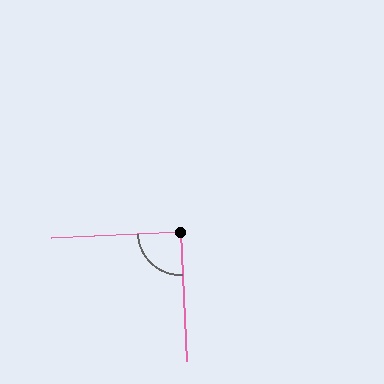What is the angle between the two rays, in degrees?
Approximately 90 degrees.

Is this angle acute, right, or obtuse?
It is approximately a right angle.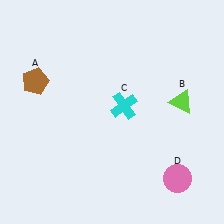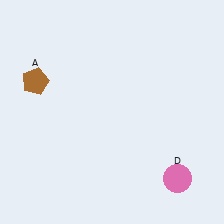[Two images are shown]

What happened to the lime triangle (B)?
The lime triangle (B) was removed in Image 2. It was in the top-right area of Image 1.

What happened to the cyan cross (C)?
The cyan cross (C) was removed in Image 2. It was in the top-right area of Image 1.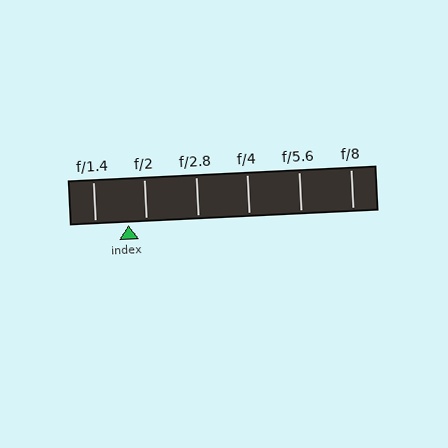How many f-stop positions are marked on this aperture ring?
There are 6 f-stop positions marked.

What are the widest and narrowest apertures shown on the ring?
The widest aperture shown is f/1.4 and the narrowest is f/8.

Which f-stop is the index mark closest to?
The index mark is closest to f/2.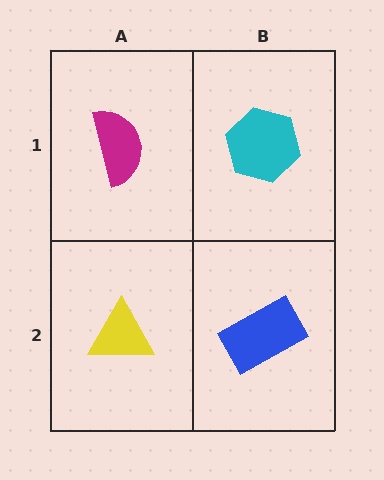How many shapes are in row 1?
2 shapes.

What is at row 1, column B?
A cyan hexagon.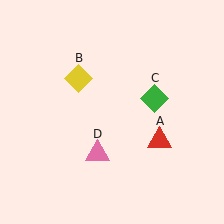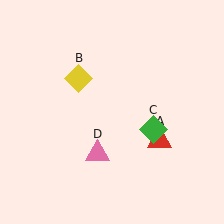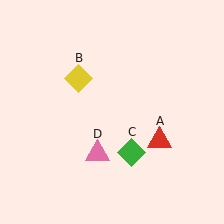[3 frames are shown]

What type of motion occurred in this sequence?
The green diamond (object C) rotated clockwise around the center of the scene.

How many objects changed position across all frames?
1 object changed position: green diamond (object C).